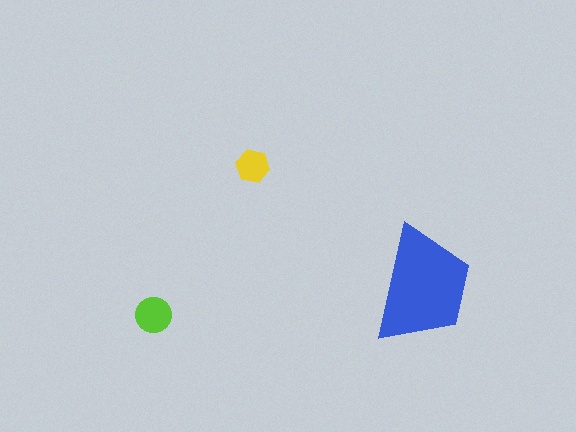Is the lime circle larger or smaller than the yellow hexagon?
Larger.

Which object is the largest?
The blue trapezoid.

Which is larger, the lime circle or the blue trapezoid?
The blue trapezoid.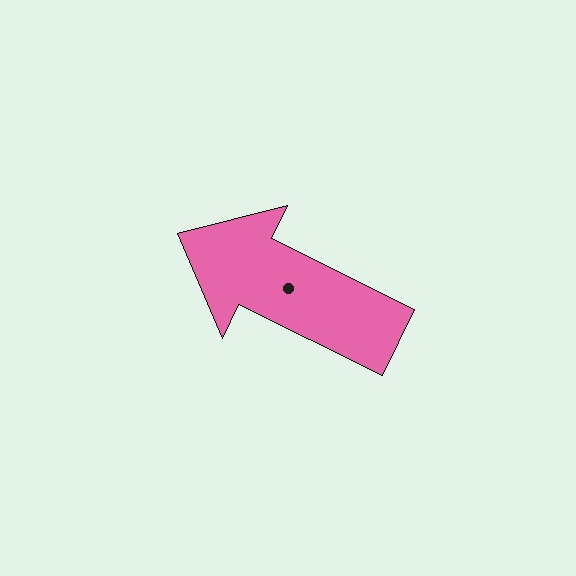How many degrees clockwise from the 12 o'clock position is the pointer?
Approximately 296 degrees.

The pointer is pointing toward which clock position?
Roughly 10 o'clock.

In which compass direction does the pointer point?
Northwest.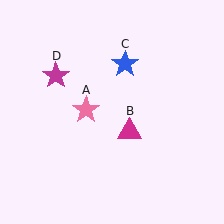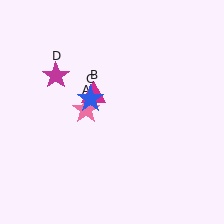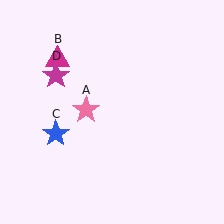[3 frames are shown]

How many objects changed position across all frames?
2 objects changed position: magenta triangle (object B), blue star (object C).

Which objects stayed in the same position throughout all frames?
Pink star (object A) and magenta star (object D) remained stationary.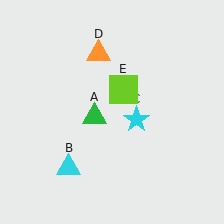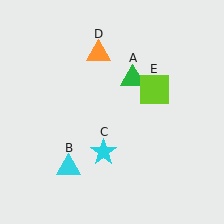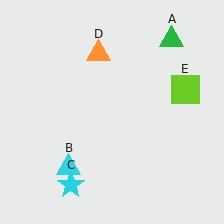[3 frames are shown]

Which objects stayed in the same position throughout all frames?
Cyan triangle (object B) and orange triangle (object D) remained stationary.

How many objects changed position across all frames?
3 objects changed position: green triangle (object A), cyan star (object C), lime square (object E).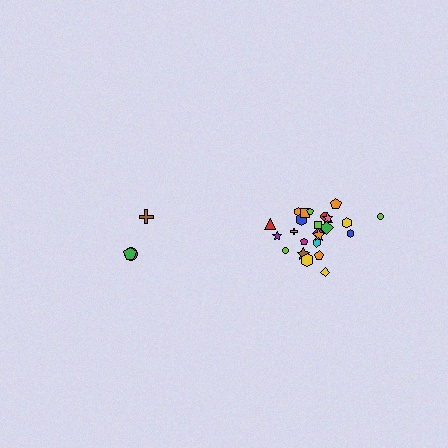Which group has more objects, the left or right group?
The right group.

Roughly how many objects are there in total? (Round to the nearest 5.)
Roughly 30 objects in total.